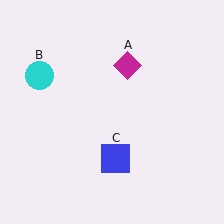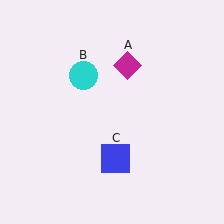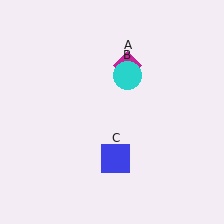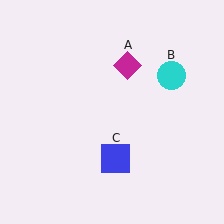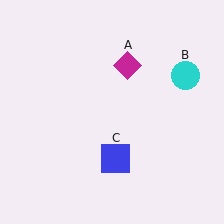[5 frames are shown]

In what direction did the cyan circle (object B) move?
The cyan circle (object B) moved right.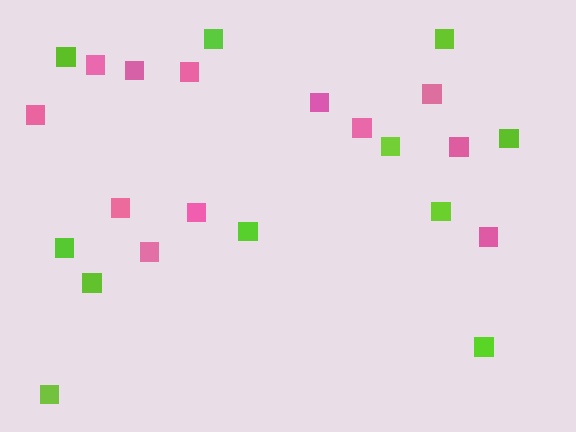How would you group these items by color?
There are 2 groups: one group of pink squares (12) and one group of lime squares (11).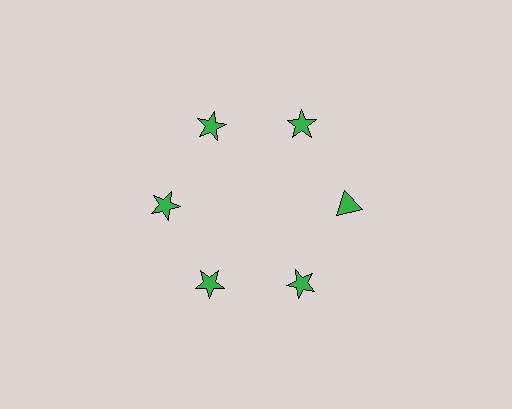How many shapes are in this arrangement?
There are 6 shapes arranged in a ring pattern.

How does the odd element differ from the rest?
It has a different shape: triangle instead of star.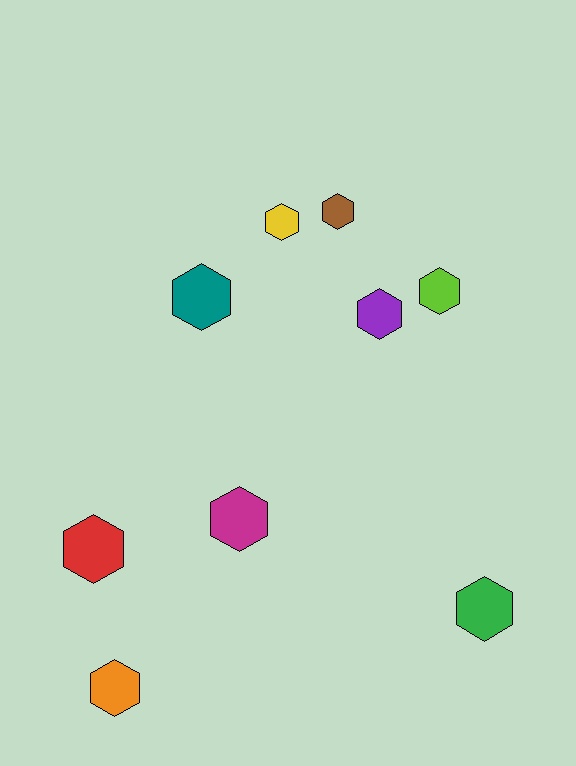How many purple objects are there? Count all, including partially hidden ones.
There is 1 purple object.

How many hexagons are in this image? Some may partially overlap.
There are 9 hexagons.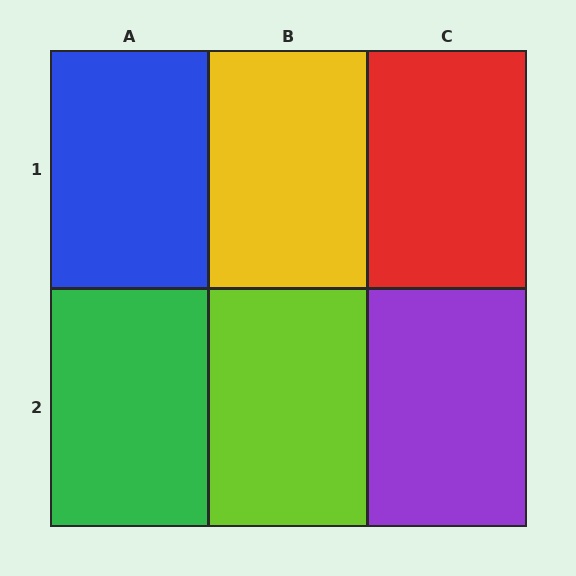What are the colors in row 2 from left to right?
Green, lime, purple.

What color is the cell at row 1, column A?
Blue.